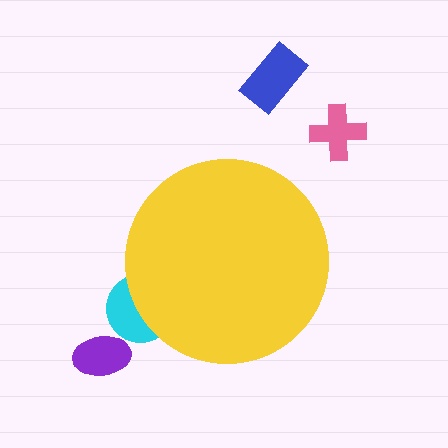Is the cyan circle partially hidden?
Yes, the cyan circle is partially hidden behind the yellow circle.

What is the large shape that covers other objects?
A yellow circle.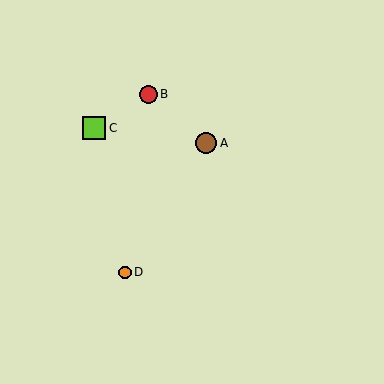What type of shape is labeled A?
Shape A is a brown circle.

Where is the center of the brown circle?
The center of the brown circle is at (206, 143).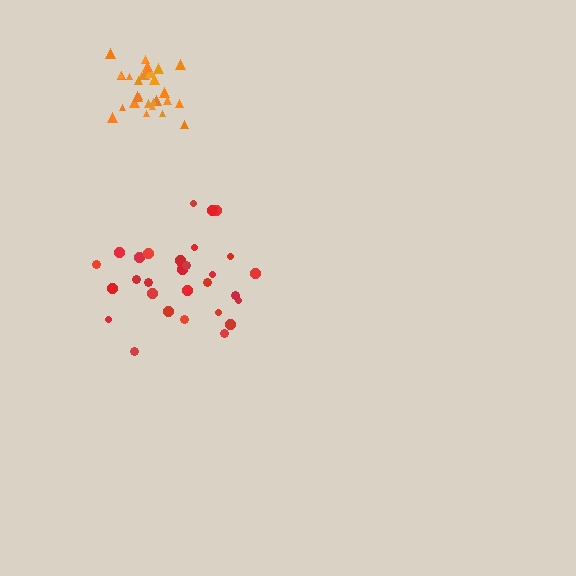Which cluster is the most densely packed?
Orange.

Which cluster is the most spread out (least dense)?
Red.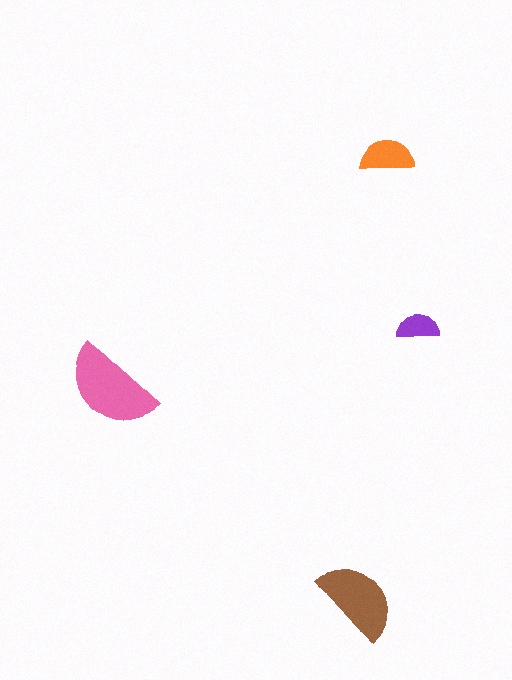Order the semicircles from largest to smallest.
the pink one, the brown one, the orange one, the purple one.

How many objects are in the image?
There are 4 objects in the image.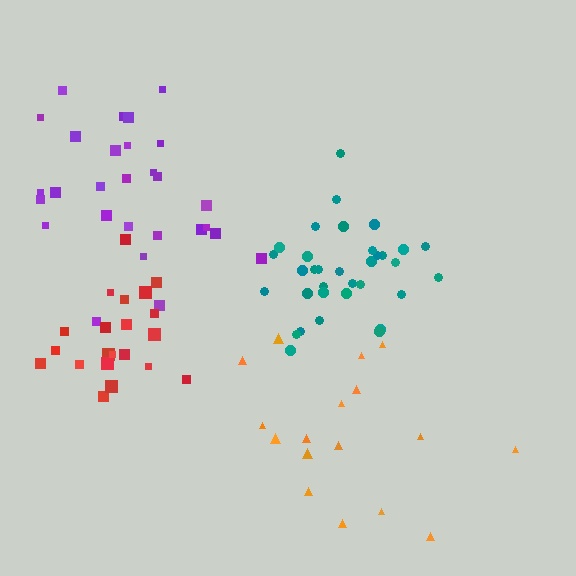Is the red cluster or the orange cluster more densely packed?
Red.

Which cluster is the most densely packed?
Teal.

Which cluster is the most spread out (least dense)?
Orange.